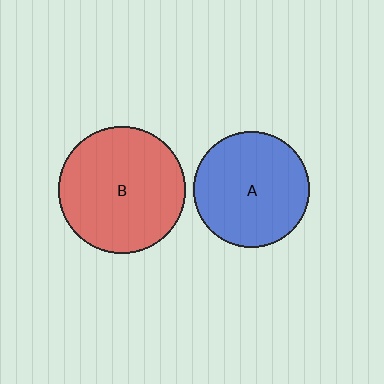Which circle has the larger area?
Circle B (red).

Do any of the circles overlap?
No, none of the circles overlap.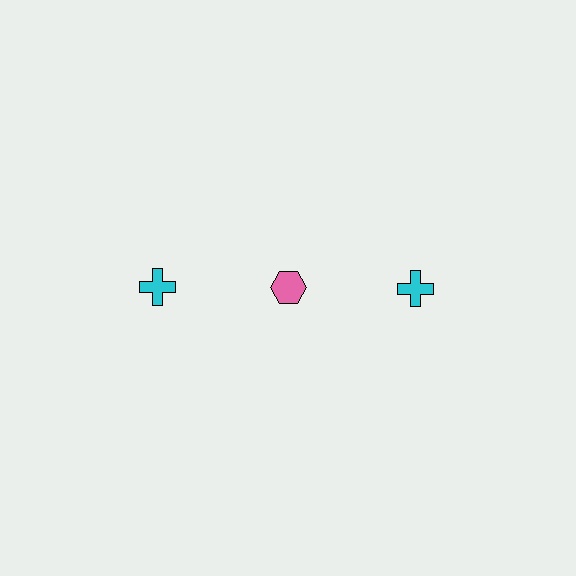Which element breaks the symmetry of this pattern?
The pink hexagon in the top row, second from left column breaks the symmetry. All other shapes are cyan crosses.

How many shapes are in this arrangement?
There are 3 shapes arranged in a grid pattern.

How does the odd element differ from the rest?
It differs in both color (pink instead of cyan) and shape (hexagon instead of cross).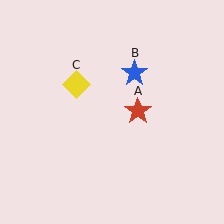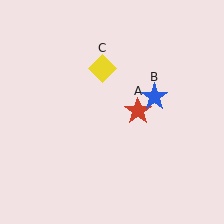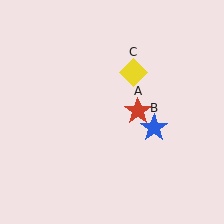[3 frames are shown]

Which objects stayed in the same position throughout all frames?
Red star (object A) remained stationary.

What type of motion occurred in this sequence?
The blue star (object B), yellow diamond (object C) rotated clockwise around the center of the scene.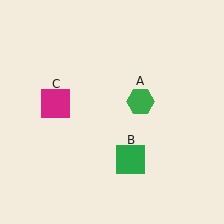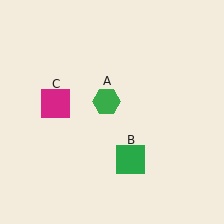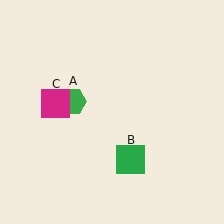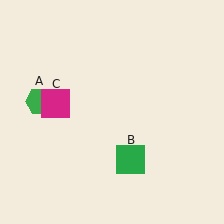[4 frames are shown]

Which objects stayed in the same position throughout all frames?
Green square (object B) and magenta square (object C) remained stationary.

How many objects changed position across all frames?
1 object changed position: green hexagon (object A).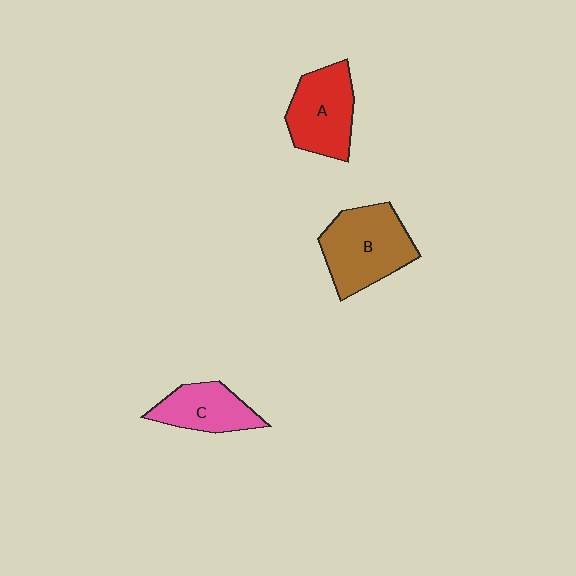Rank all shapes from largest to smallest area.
From largest to smallest: B (brown), A (red), C (pink).